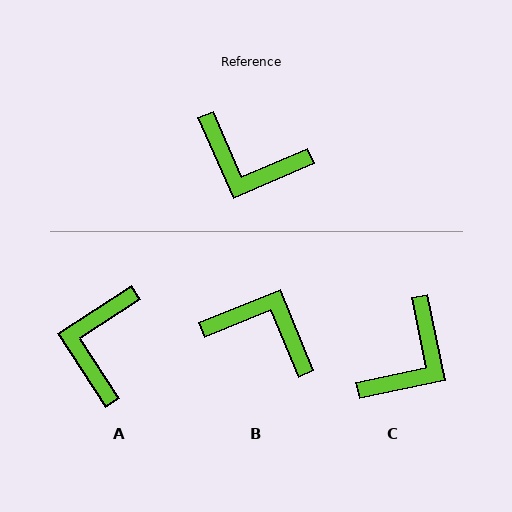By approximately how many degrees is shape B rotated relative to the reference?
Approximately 179 degrees counter-clockwise.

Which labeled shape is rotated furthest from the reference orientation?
B, about 179 degrees away.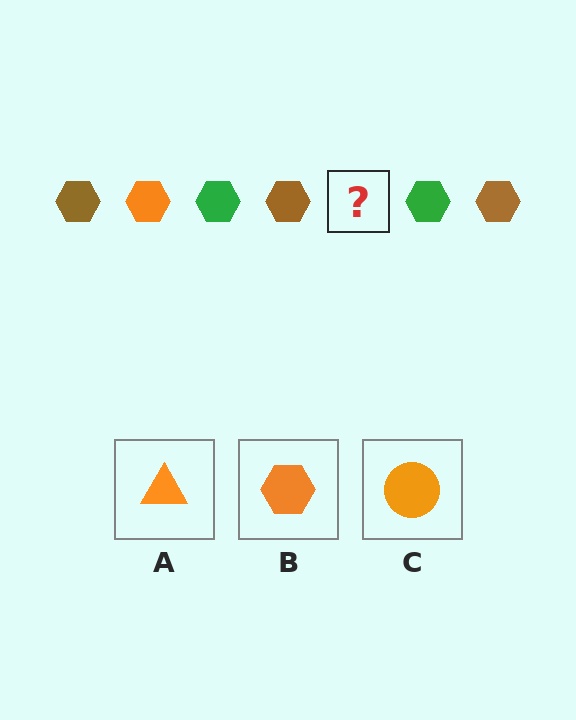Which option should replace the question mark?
Option B.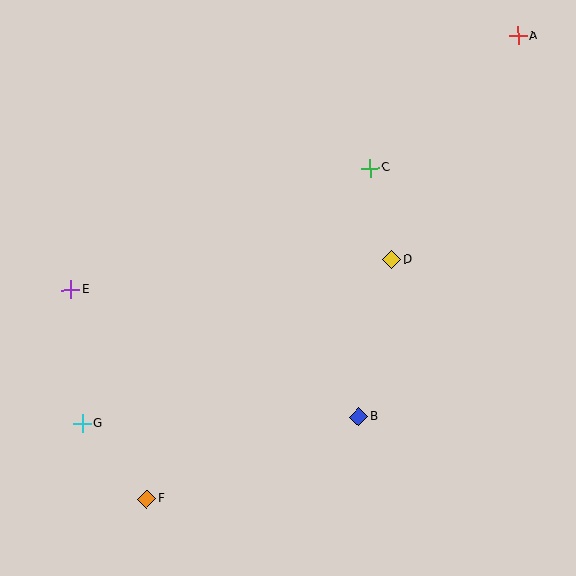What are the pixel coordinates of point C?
Point C is at (370, 168).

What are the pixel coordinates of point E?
Point E is at (71, 289).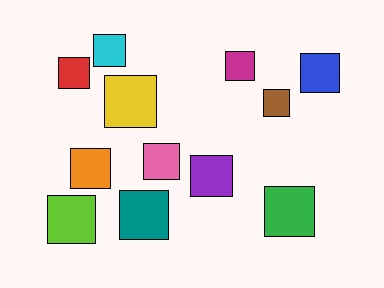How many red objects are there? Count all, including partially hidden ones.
There is 1 red object.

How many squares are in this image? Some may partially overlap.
There are 12 squares.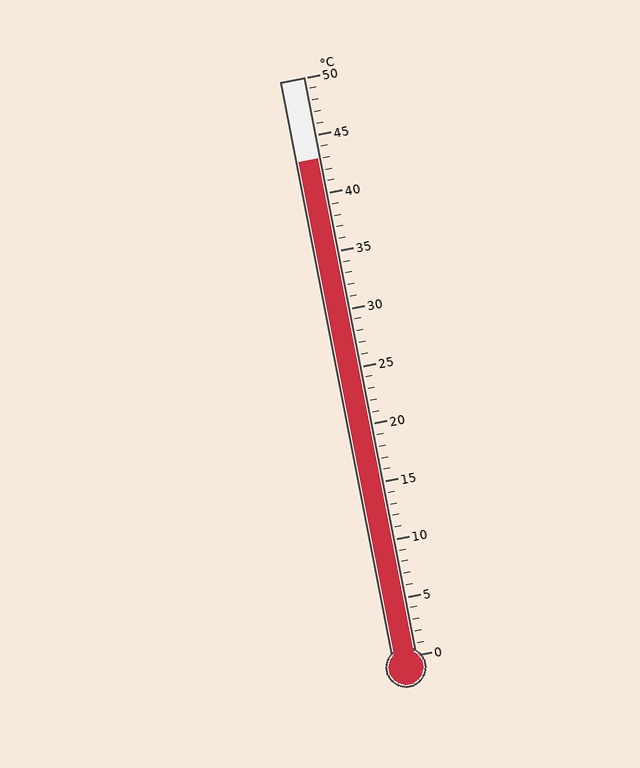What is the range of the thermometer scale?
The thermometer scale ranges from 0°C to 50°C.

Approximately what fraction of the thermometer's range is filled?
The thermometer is filled to approximately 85% of its range.